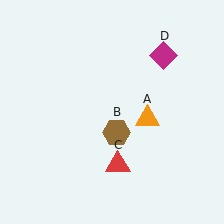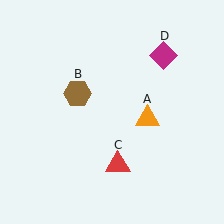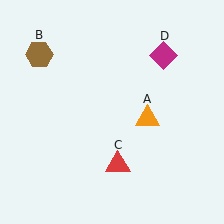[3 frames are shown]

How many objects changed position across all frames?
1 object changed position: brown hexagon (object B).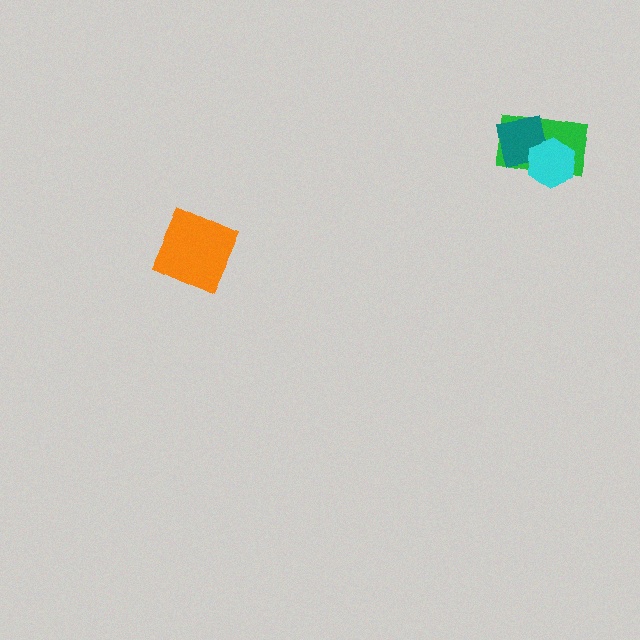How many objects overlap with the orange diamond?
0 objects overlap with the orange diamond.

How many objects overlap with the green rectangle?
2 objects overlap with the green rectangle.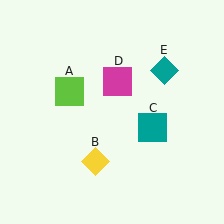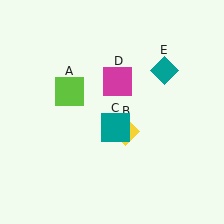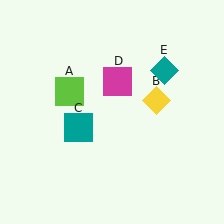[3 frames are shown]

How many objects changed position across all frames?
2 objects changed position: yellow diamond (object B), teal square (object C).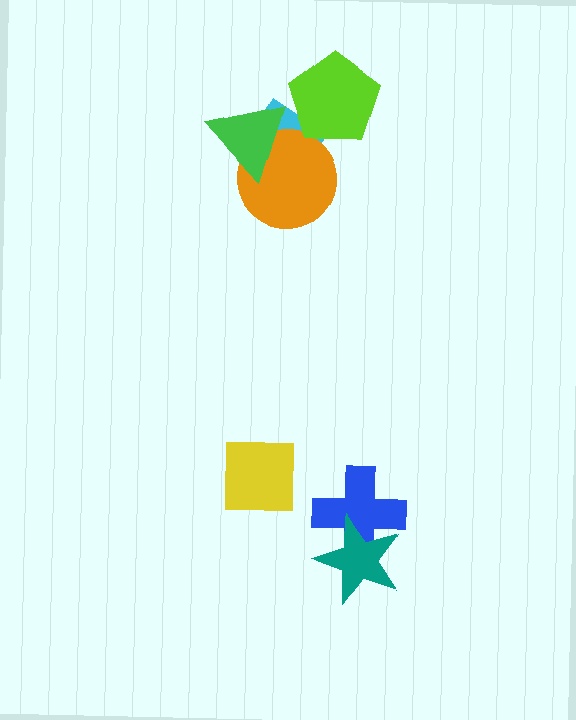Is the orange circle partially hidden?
Yes, it is partially covered by another shape.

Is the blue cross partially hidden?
Yes, it is partially covered by another shape.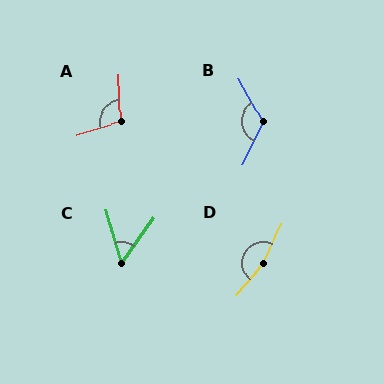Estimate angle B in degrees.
Approximately 125 degrees.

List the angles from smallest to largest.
C (51°), A (105°), B (125°), D (164°).